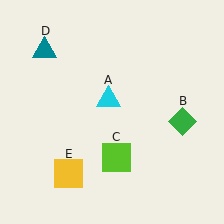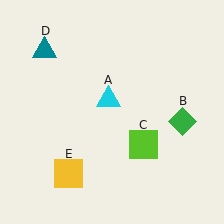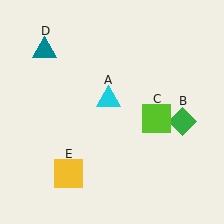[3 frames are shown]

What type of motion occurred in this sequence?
The lime square (object C) rotated counterclockwise around the center of the scene.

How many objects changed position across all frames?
1 object changed position: lime square (object C).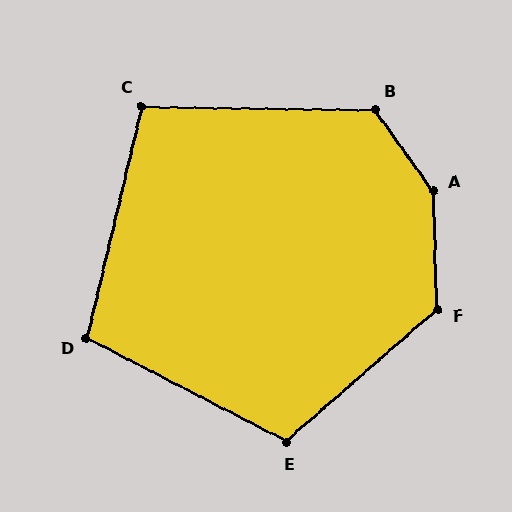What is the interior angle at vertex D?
Approximately 104 degrees (obtuse).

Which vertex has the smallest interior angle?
C, at approximately 102 degrees.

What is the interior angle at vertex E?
Approximately 111 degrees (obtuse).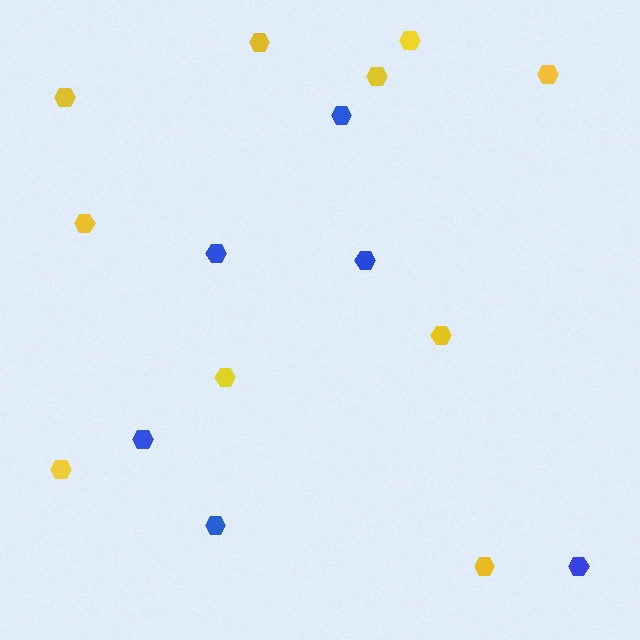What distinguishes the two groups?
There are 2 groups: one group of yellow hexagons (10) and one group of blue hexagons (6).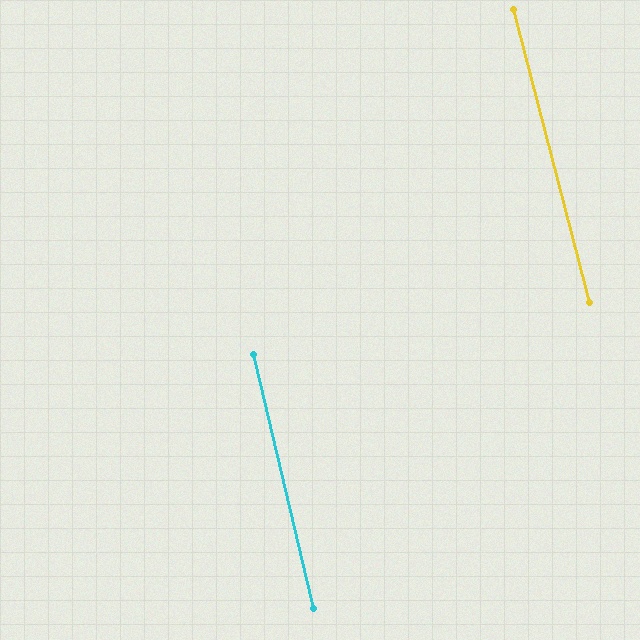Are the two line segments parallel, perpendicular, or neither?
Parallel — their directions differ by only 1.4°.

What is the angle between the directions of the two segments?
Approximately 1 degree.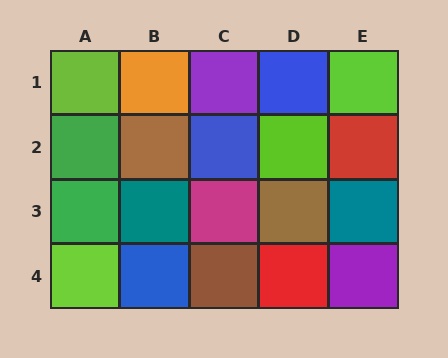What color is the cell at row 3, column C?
Magenta.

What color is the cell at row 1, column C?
Purple.